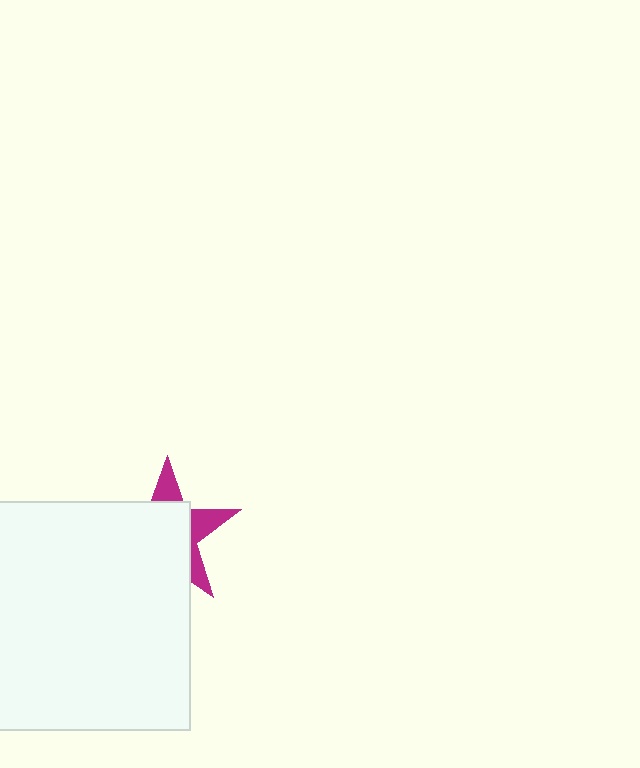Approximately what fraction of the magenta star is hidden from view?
Roughly 68% of the magenta star is hidden behind the white square.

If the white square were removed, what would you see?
You would see the complete magenta star.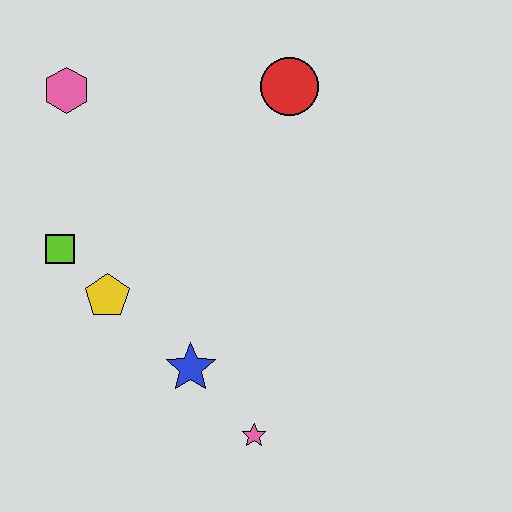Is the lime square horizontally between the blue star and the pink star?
No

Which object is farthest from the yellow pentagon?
The red circle is farthest from the yellow pentagon.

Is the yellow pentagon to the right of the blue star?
No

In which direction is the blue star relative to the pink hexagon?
The blue star is below the pink hexagon.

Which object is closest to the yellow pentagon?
The lime square is closest to the yellow pentagon.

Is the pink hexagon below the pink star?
No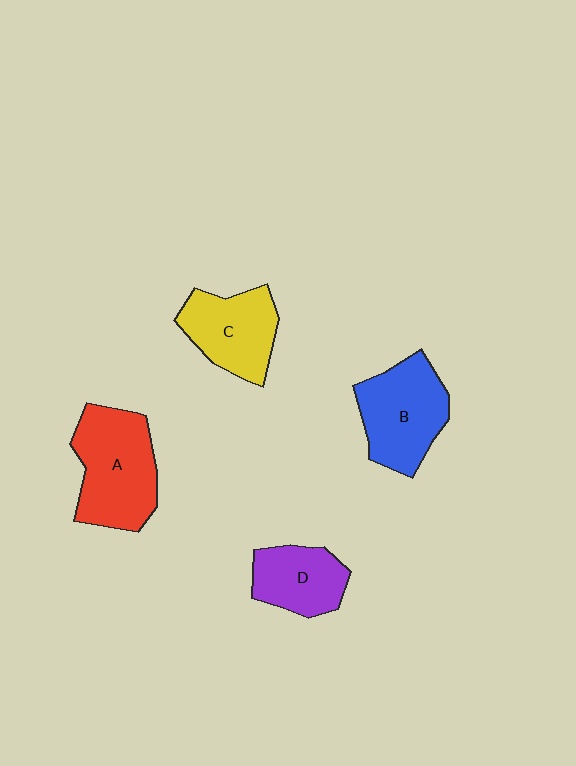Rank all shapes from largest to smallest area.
From largest to smallest: A (red), B (blue), C (yellow), D (purple).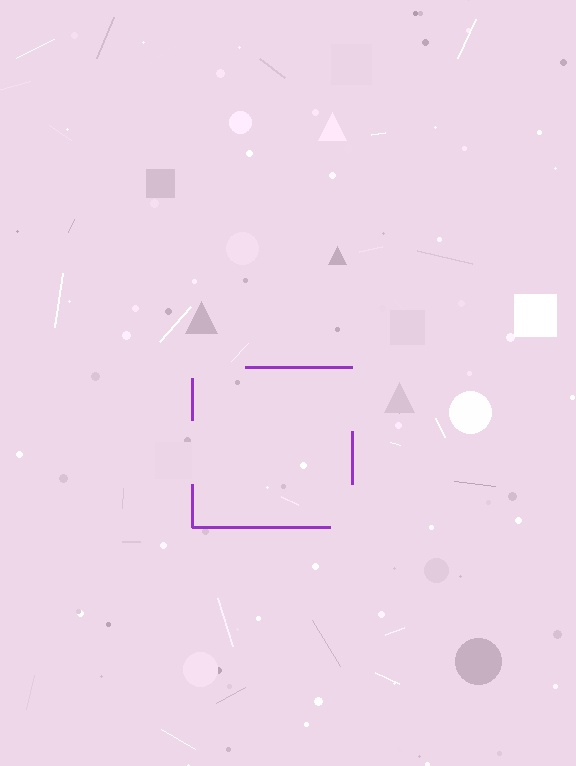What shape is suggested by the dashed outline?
The dashed outline suggests a square.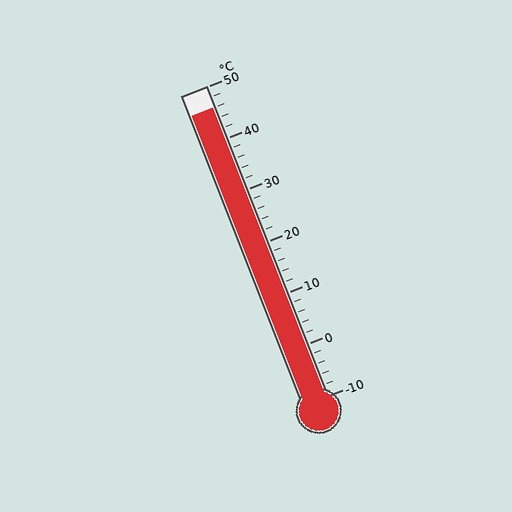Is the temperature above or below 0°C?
The temperature is above 0°C.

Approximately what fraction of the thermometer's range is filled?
The thermometer is filled to approximately 95% of its range.